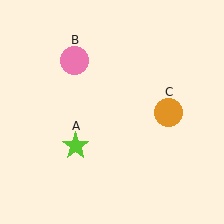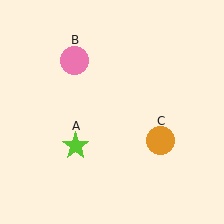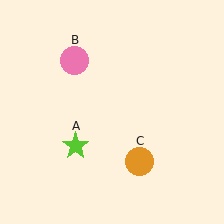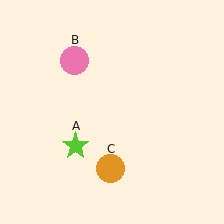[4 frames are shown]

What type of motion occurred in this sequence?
The orange circle (object C) rotated clockwise around the center of the scene.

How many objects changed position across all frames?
1 object changed position: orange circle (object C).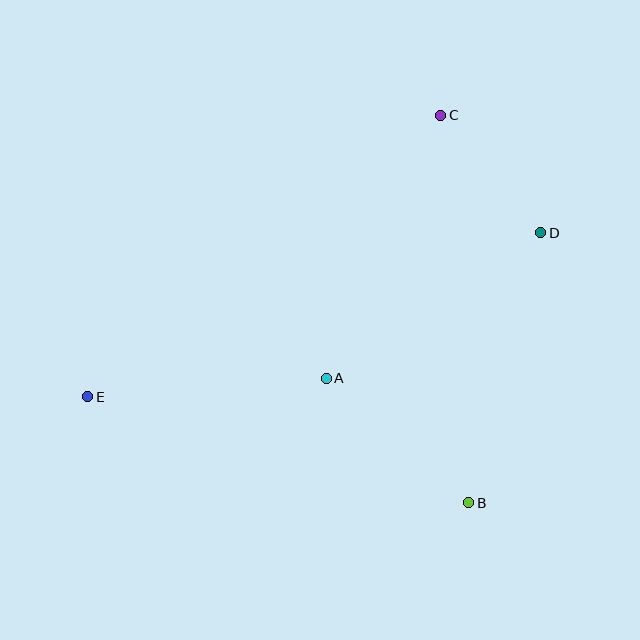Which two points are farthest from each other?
Points D and E are farthest from each other.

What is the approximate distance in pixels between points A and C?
The distance between A and C is approximately 287 pixels.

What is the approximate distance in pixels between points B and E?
The distance between B and E is approximately 395 pixels.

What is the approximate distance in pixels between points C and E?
The distance between C and E is approximately 451 pixels.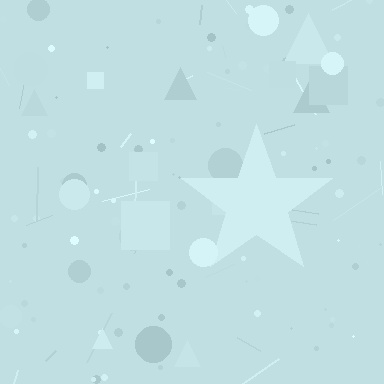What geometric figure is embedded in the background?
A star is embedded in the background.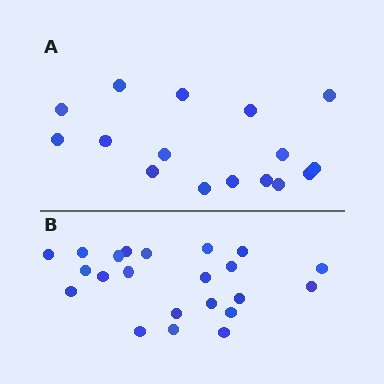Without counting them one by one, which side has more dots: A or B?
Region B (the bottom region) has more dots.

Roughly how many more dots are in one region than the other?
Region B has about 6 more dots than region A.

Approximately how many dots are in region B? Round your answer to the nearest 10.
About 20 dots. (The exact count is 22, which rounds to 20.)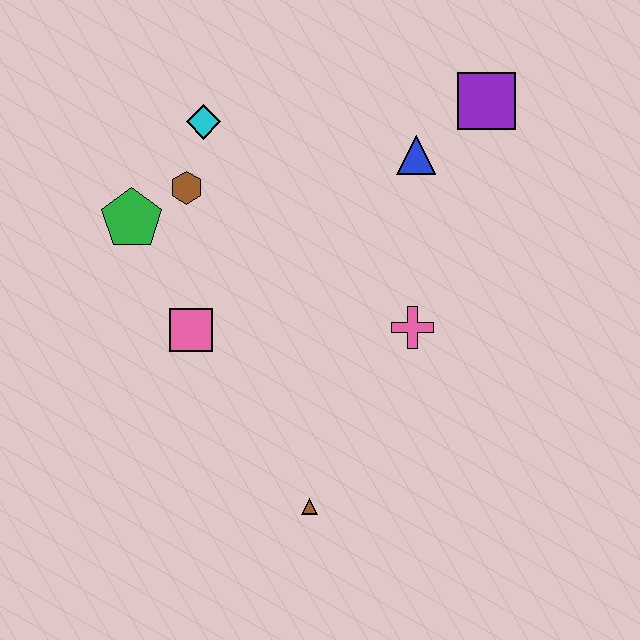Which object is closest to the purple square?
The blue triangle is closest to the purple square.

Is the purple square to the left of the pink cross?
No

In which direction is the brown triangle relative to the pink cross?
The brown triangle is below the pink cross.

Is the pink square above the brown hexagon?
No